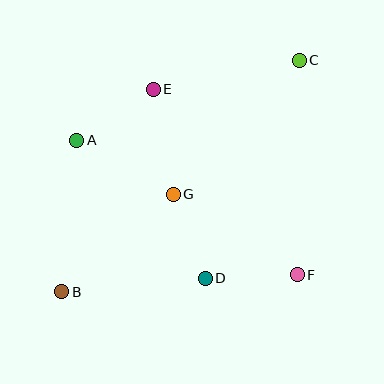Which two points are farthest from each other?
Points B and C are farthest from each other.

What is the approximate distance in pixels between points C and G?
The distance between C and G is approximately 184 pixels.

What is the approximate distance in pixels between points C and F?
The distance between C and F is approximately 214 pixels.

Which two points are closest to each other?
Points D and G are closest to each other.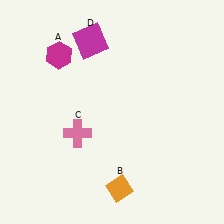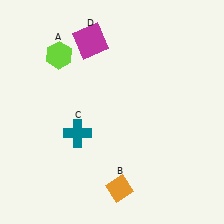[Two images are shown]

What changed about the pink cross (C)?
In Image 1, C is pink. In Image 2, it changed to teal.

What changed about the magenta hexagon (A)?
In Image 1, A is magenta. In Image 2, it changed to lime.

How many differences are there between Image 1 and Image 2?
There are 2 differences between the two images.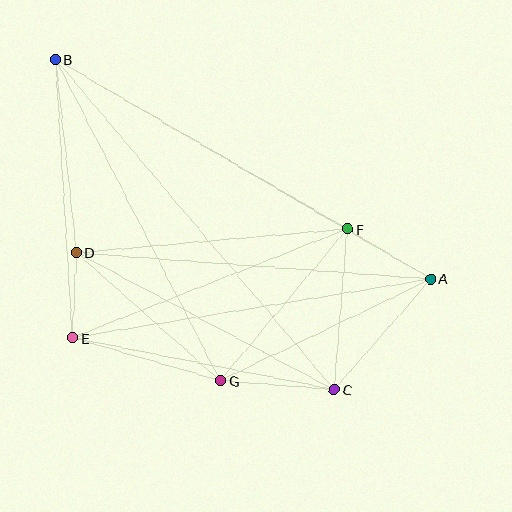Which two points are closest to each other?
Points D and E are closest to each other.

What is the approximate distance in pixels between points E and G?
The distance between E and G is approximately 154 pixels.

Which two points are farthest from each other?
Points A and B are farthest from each other.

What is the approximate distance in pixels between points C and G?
The distance between C and G is approximately 114 pixels.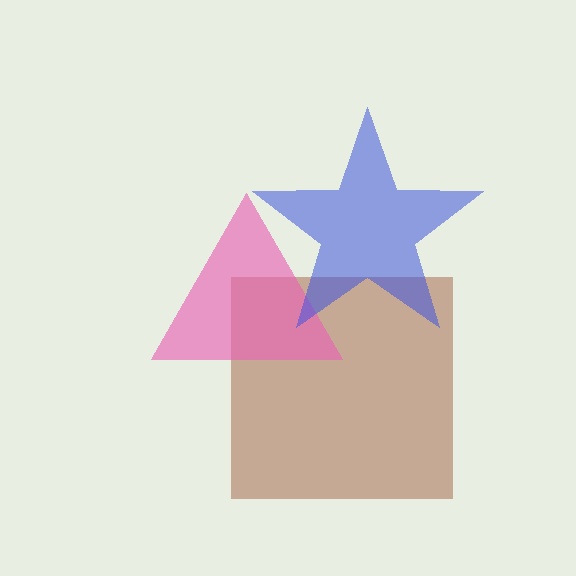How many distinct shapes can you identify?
There are 3 distinct shapes: a brown square, a pink triangle, a blue star.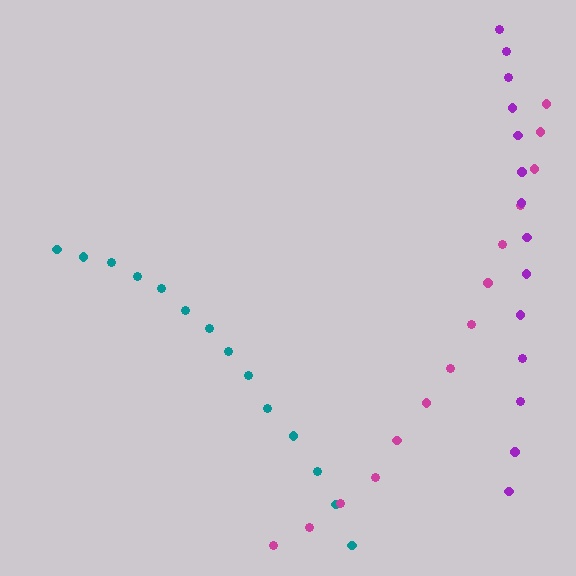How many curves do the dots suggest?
There are 3 distinct paths.